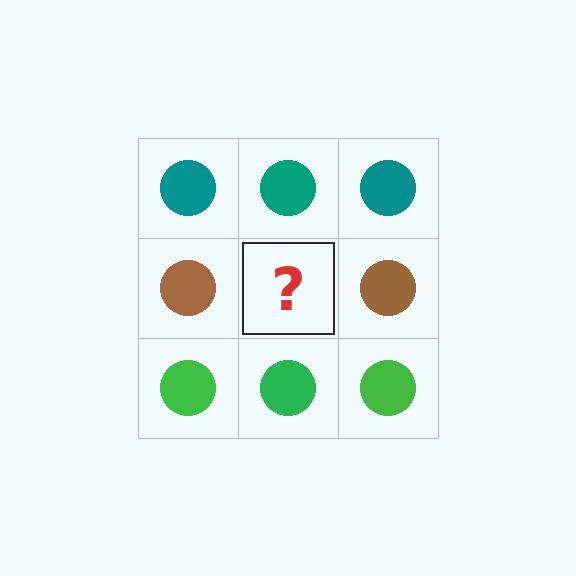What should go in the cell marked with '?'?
The missing cell should contain a brown circle.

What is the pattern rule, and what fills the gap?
The rule is that each row has a consistent color. The gap should be filled with a brown circle.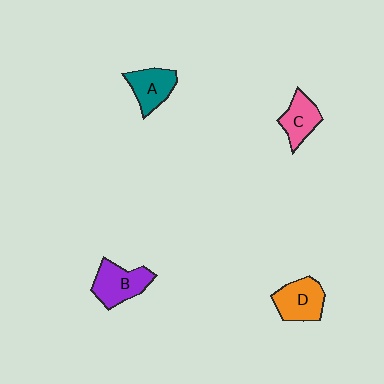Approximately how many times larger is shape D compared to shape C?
Approximately 1.2 times.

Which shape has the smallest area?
Shape C (pink).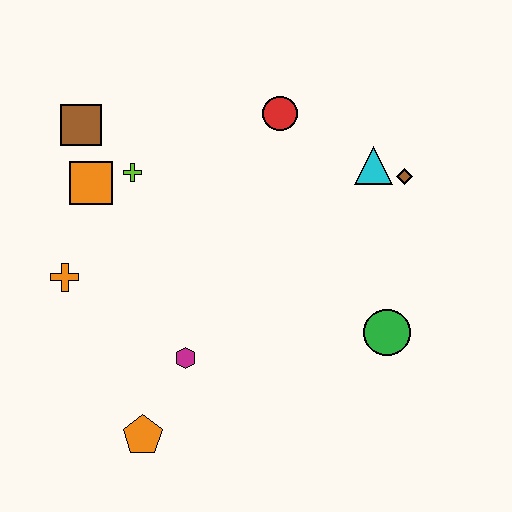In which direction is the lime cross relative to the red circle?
The lime cross is to the left of the red circle.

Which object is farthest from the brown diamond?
The orange pentagon is farthest from the brown diamond.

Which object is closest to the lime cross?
The orange square is closest to the lime cross.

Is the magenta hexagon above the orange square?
No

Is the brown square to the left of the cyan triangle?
Yes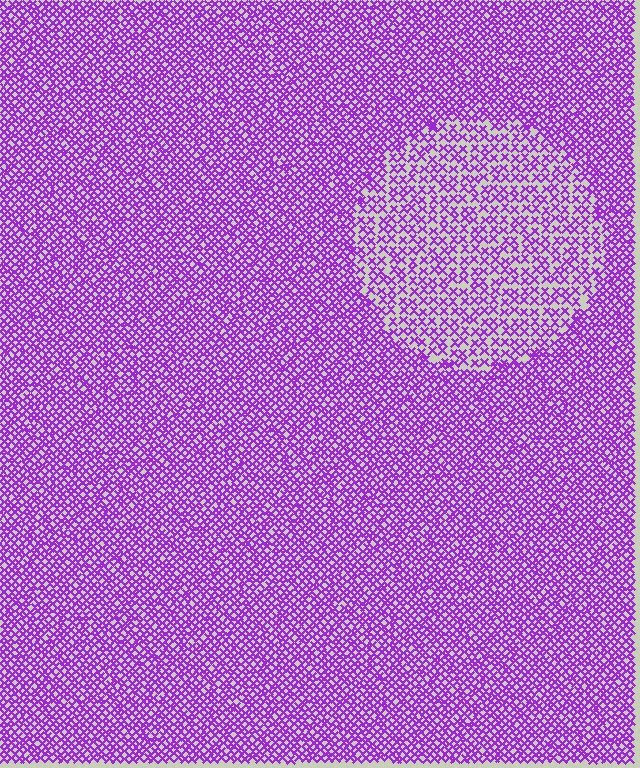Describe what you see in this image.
The image contains small purple elements arranged at two different densities. A circle-shaped region is visible where the elements are less densely packed than the surrounding area.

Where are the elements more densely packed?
The elements are more densely packed outside the circle boundary.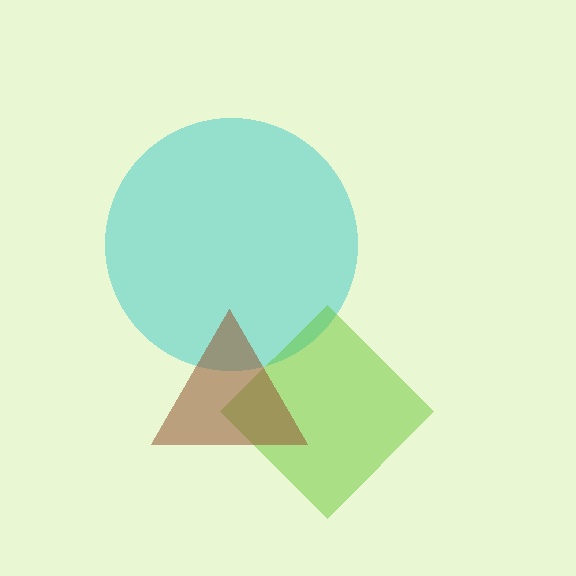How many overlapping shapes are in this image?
There are 3 overlapping shapes in the image.